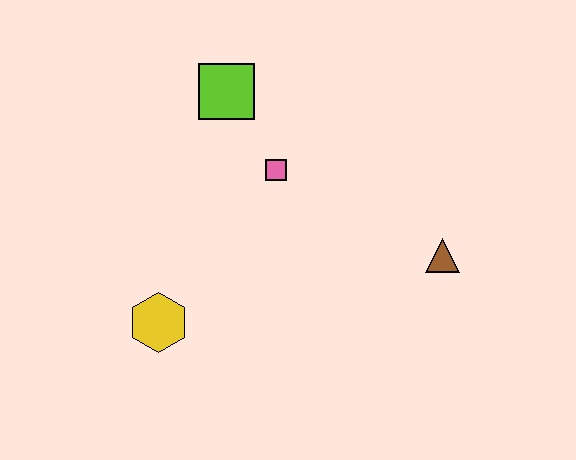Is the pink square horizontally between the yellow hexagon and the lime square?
No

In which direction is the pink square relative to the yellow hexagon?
The pink square is above the yellow hexagon.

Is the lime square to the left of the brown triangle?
Yes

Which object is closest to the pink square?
The lime square is closest to the pink square.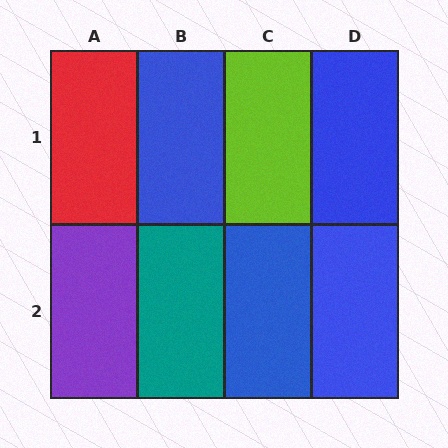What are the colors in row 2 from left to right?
Purple, teal, blue, blue.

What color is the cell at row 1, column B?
Blue.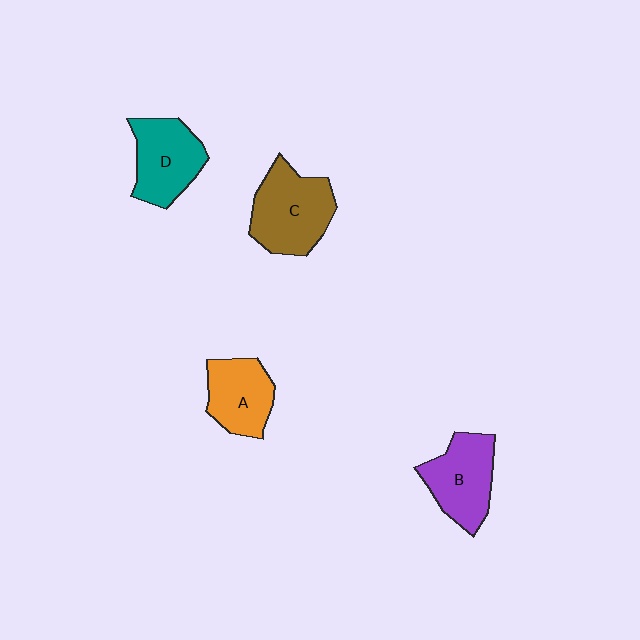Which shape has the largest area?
Shape C (brown).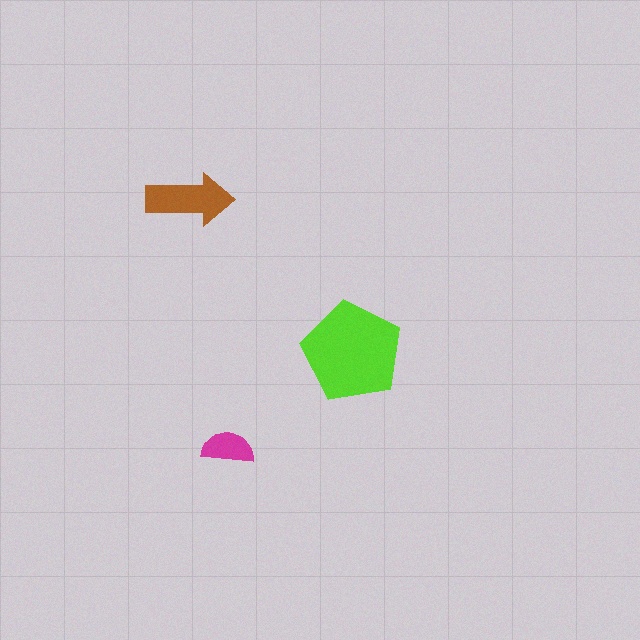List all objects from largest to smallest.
The lime pentagon, the brown arrow, the magenta semicircle.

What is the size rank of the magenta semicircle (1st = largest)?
3rd.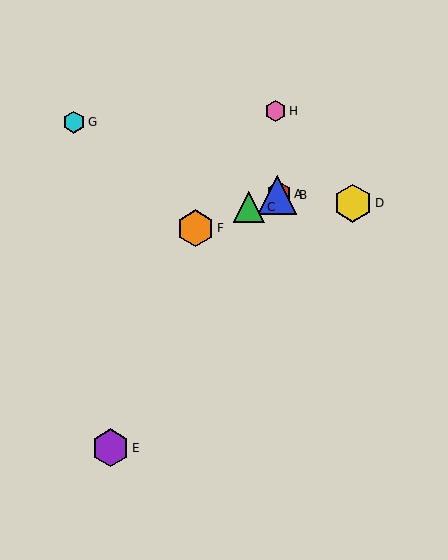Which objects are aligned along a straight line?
Objects A, B, C, F are aligned along a straight line.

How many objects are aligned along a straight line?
4 objects (A, B, C, F) are aligned along a straight line.